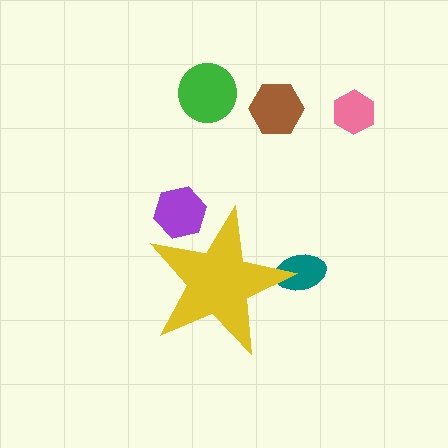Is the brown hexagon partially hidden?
No, the brown hexagon is fully visible.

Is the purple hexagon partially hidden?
Yes, the purple hexagon is partially hidden behind the yellow star.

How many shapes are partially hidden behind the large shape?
2 shapes are partially hidden.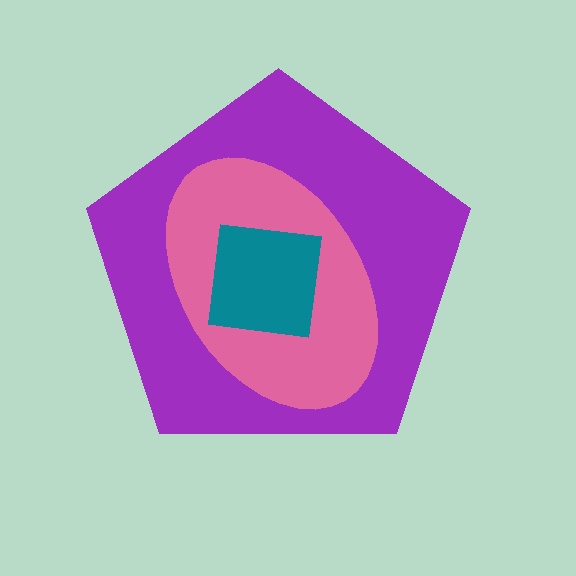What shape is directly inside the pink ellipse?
The teal square.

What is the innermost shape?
The teal square.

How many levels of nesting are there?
3.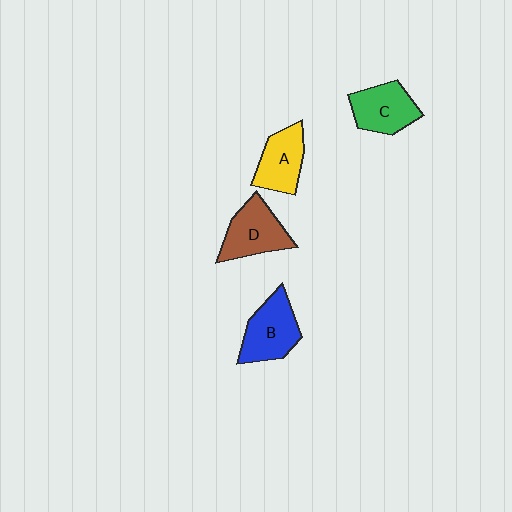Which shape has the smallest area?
Shape A (yellow).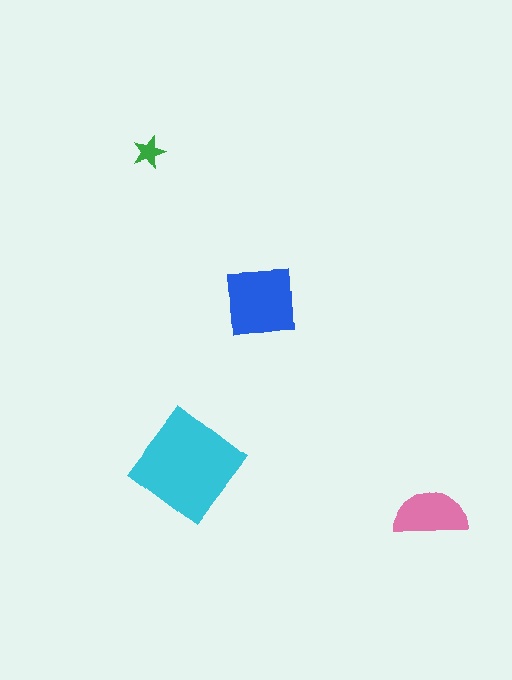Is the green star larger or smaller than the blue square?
Smaller.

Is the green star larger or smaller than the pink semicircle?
Smaller.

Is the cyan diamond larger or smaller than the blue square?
Larger.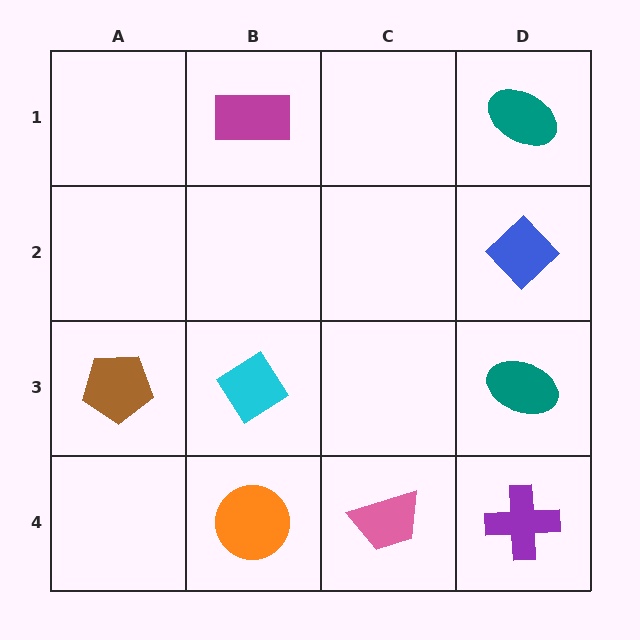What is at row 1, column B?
A magenta rectangle.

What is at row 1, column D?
A teal ellipse.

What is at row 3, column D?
A teal ellipse.